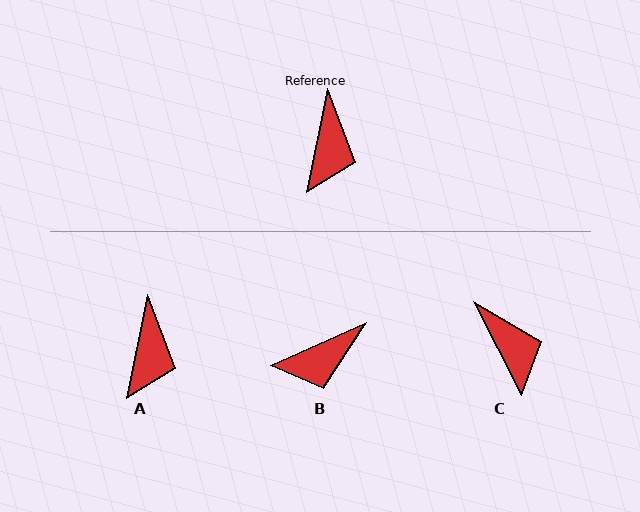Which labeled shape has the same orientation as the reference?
A.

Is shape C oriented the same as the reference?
No, it is off by about 39 degrees.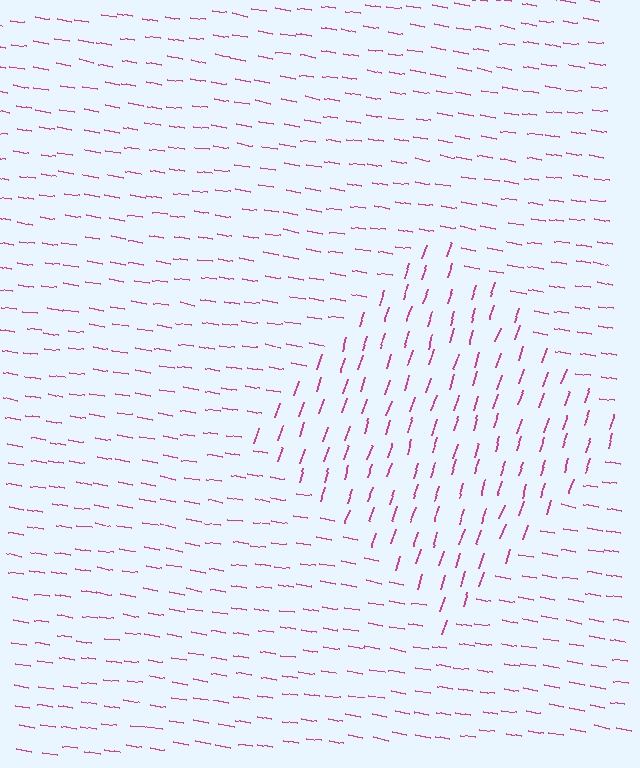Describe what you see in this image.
The image is filled with small magenta line segments. A diamond region in the image has lines oriented differently from the surrounding lines, creating a visible texture boundary.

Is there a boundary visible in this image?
Yes, there is a texture boundary formed by a change in line orientation.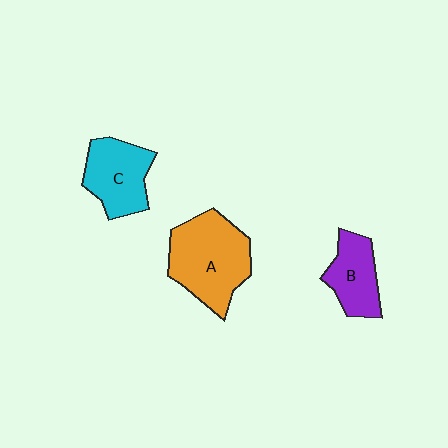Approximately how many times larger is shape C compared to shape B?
Approximately 1.2 times.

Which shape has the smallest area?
Shape B (purple).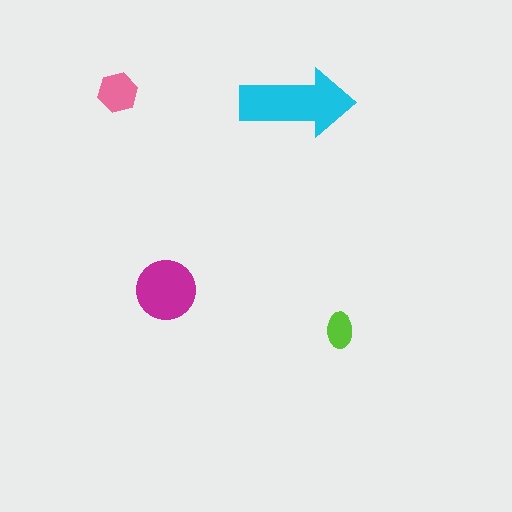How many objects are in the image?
There are 4 objects in the image.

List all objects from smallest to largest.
The lime ellipse, the pink hexagon, the magenta circle, the cyan arrow.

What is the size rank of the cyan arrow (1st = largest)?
1st.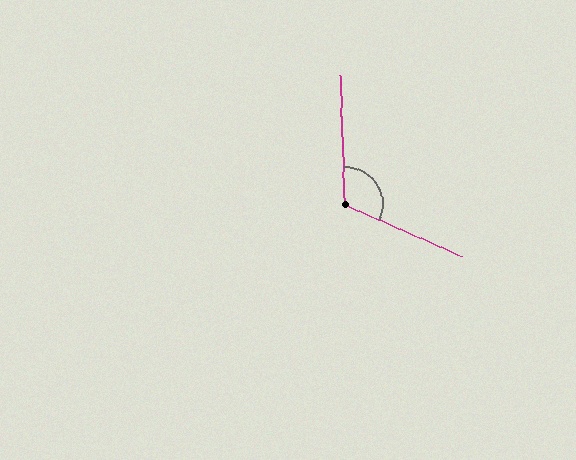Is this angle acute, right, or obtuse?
It is obtuse.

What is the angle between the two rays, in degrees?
Approximately 116 degrees.